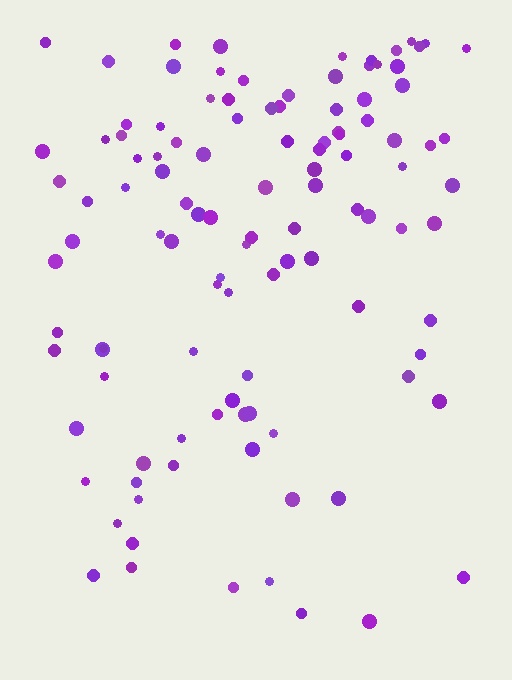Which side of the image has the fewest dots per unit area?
The bottom.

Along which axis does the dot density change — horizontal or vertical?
Vertical.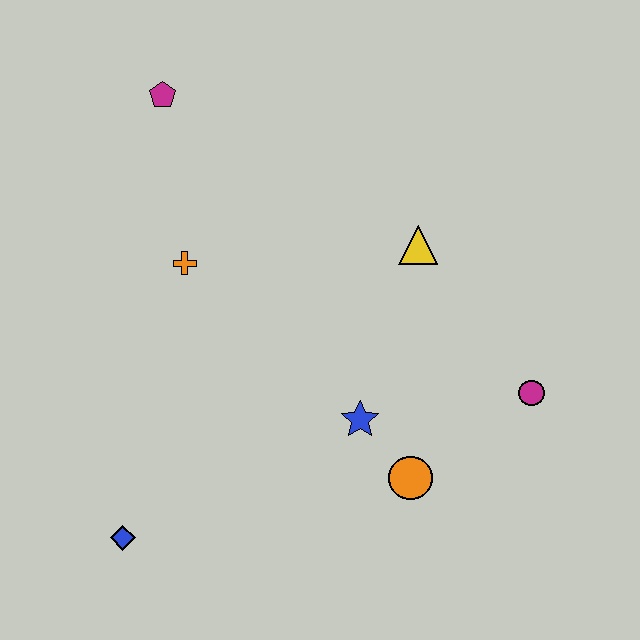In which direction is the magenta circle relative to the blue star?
The magenta circle is to the right of the blue star.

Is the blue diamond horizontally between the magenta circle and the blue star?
No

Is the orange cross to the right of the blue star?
No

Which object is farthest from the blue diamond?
The magenta pentagon is farthest from the blue diamond.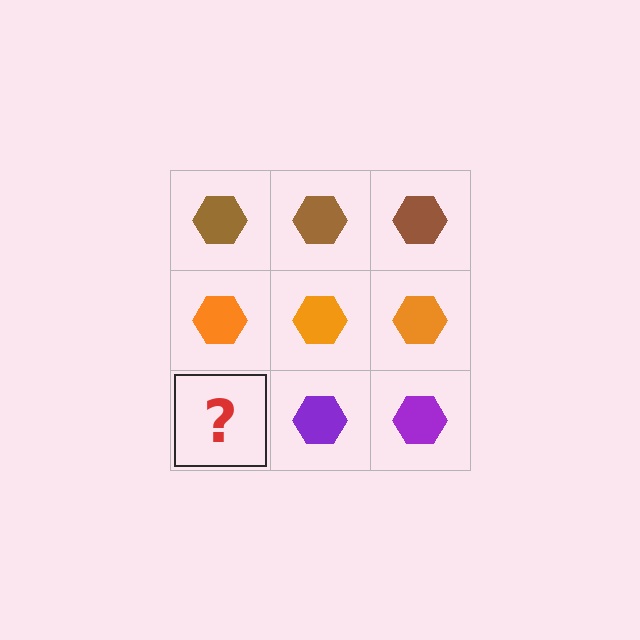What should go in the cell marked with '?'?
The missing cell should contain a purple hexagon.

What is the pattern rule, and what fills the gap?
The rule is that each row has a consistent color. The gap should be filled with a purple hexagon.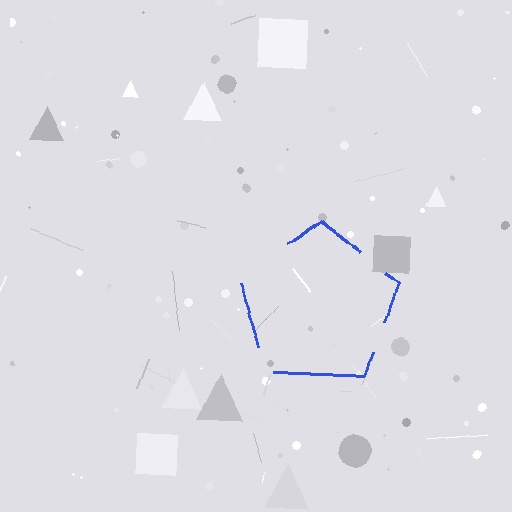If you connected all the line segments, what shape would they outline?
They would outline a pentagon.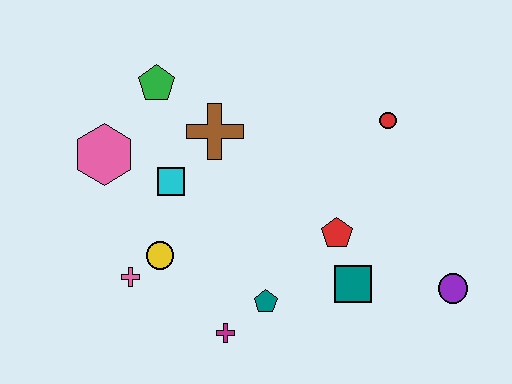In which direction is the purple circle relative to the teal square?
The purple circle is to the right of the teal square.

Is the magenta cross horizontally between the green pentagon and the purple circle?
Yes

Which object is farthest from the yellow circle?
The purple circle is farthest from the yellow circle.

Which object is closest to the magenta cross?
The teal pentagon is closest to the magenta cross.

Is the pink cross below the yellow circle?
Yes